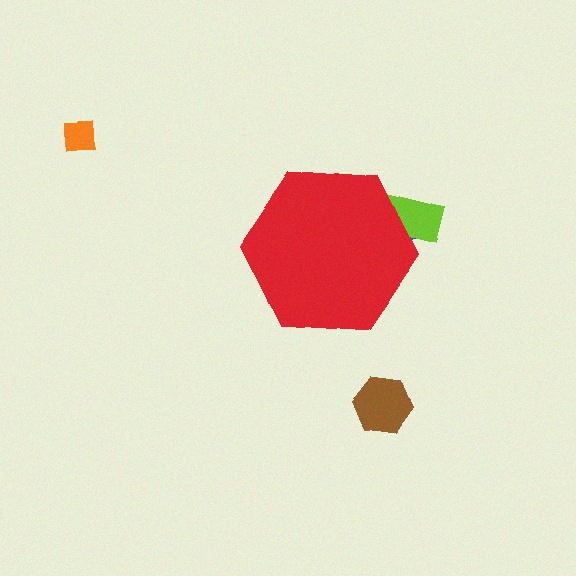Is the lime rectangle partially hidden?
Yes, the lime rectangle is partially hidden behind the red hexagon.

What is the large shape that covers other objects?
A red hexagon.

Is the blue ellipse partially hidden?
Yes, the blue ellipse is partially hidden behind the red hexagon.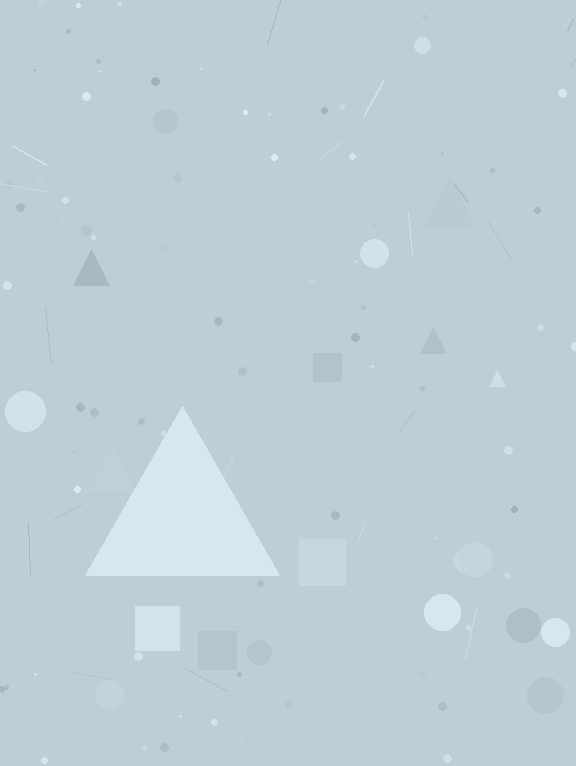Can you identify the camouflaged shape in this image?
The camouflaged shape is a triangle.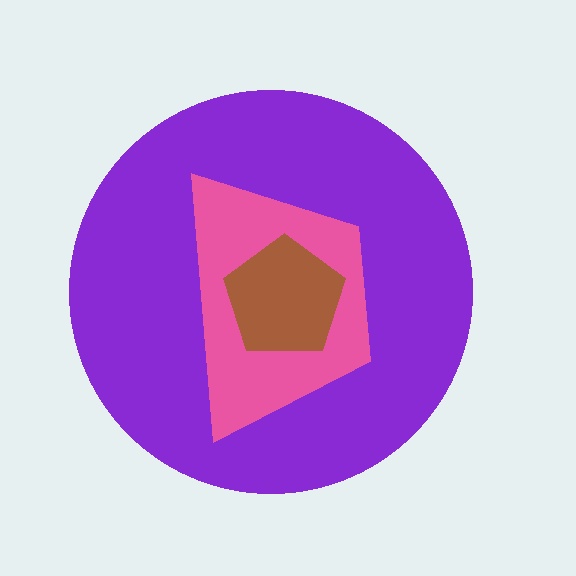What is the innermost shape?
The brown pentagon.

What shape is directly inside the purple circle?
The pink trapezoid.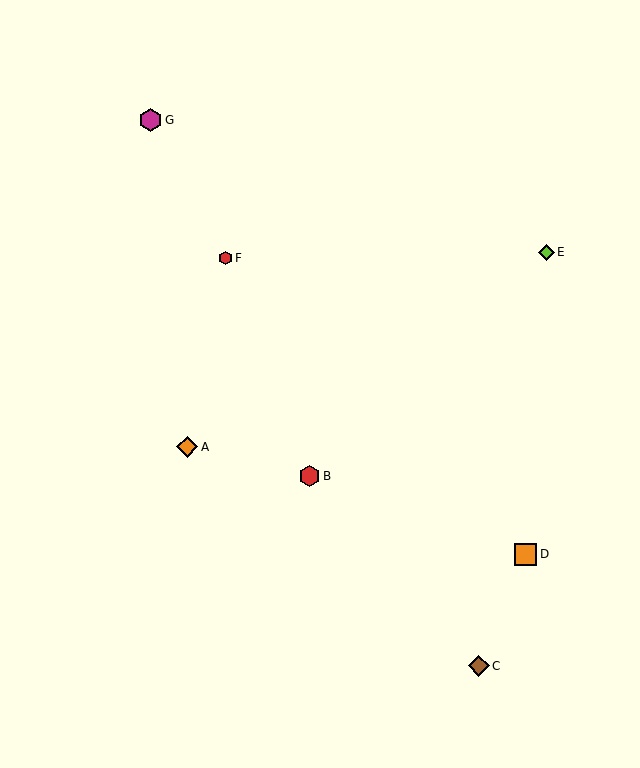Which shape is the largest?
The orange square (labeled D) is the largest.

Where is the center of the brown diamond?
The center of the brown diamond is at (479, 666).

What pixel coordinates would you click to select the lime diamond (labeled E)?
Click at (546, 252) to select the lime diamond E.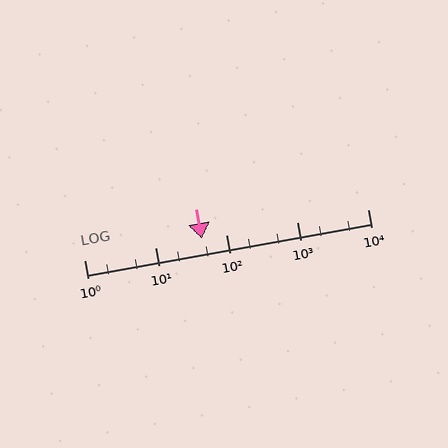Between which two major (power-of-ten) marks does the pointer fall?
The pointer is between 10 and 100.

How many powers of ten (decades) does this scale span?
The scale spans 4 decades, from 1 to 10000.